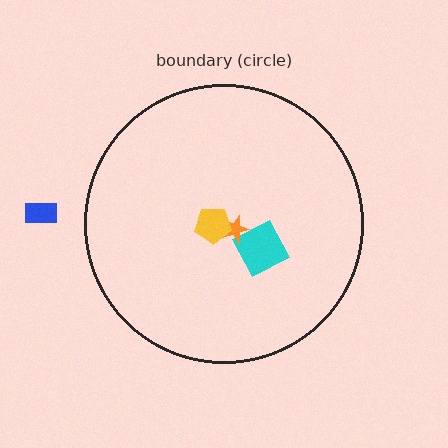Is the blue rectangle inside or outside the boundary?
Outside.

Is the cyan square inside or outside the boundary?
Inside.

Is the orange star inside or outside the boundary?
Inside.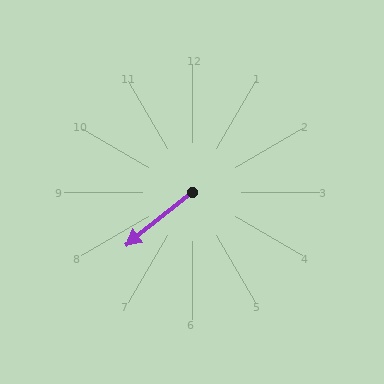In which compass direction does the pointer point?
Southwest.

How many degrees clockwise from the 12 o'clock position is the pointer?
Approximately 231 degrees.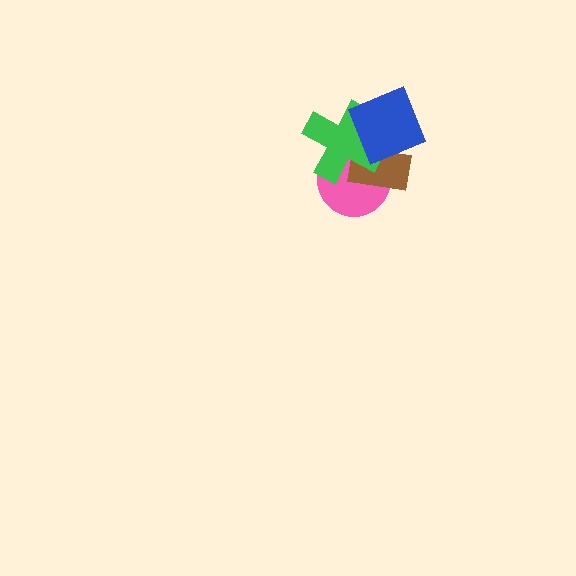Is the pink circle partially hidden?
Yes, it is partially covered by another shape.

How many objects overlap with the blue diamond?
3 objects overlap with the blue diamond.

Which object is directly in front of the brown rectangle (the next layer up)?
The green cross is directly in front of the brown rectangle.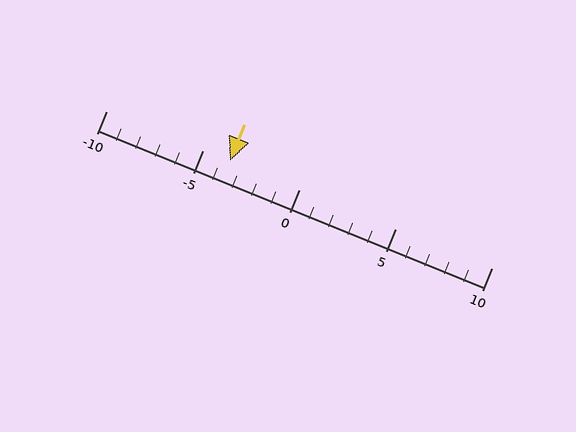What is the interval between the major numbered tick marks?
The major tick marks are spaced 5 units apart.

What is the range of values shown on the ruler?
The ruler shows values from -10 to 10.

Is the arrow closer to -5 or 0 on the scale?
The arrow is closer to -5.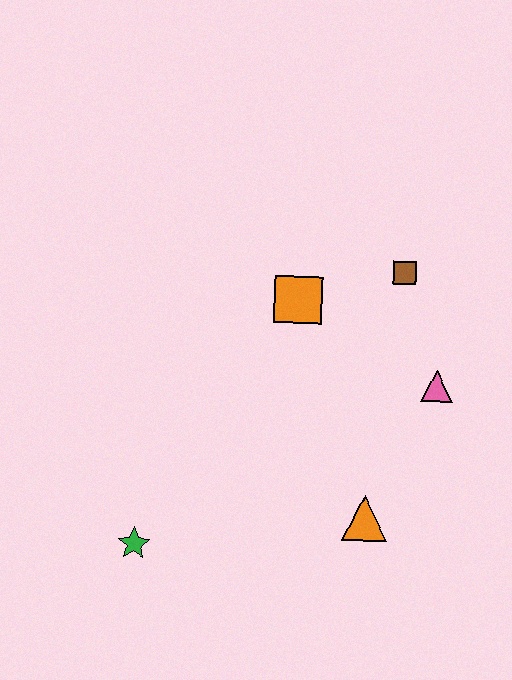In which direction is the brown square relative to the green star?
The brown square is above the green star.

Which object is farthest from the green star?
The brown square is farthest from the green star.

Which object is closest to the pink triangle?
The brown square is closest to the pink triangle.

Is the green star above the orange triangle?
No